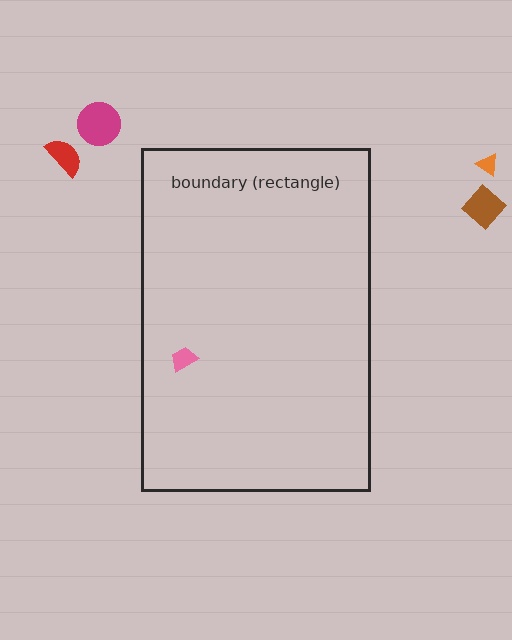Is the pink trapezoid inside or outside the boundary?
Inside.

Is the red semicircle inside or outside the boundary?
Outside.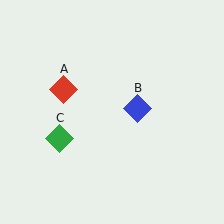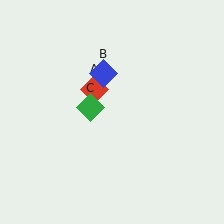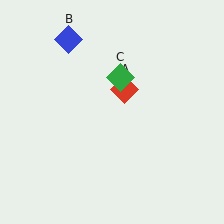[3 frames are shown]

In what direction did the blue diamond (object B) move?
The blue diamond (object B) moved up and to the left.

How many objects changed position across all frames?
3 objects changed position: red diamond (object A), blue diamond (object B), green diamond (object C).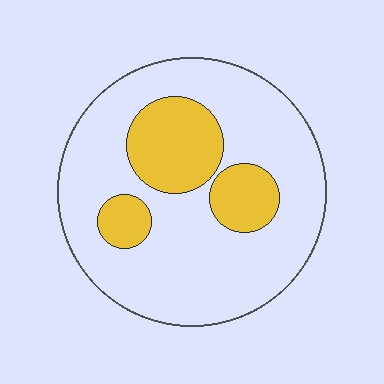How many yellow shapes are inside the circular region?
3.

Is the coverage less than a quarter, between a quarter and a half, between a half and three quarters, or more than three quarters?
Less than a quarter.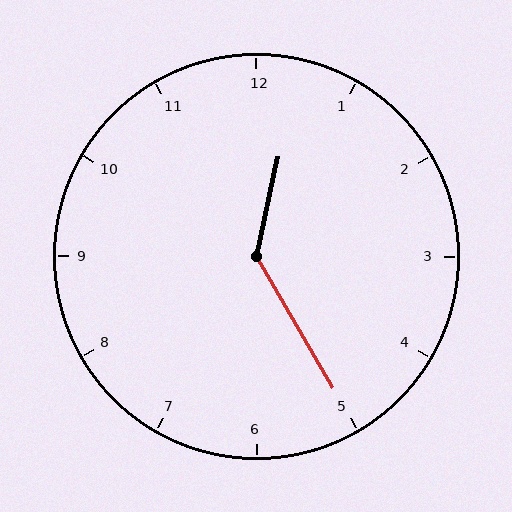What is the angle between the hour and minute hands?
Approximately 138 degrees.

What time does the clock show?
12:25.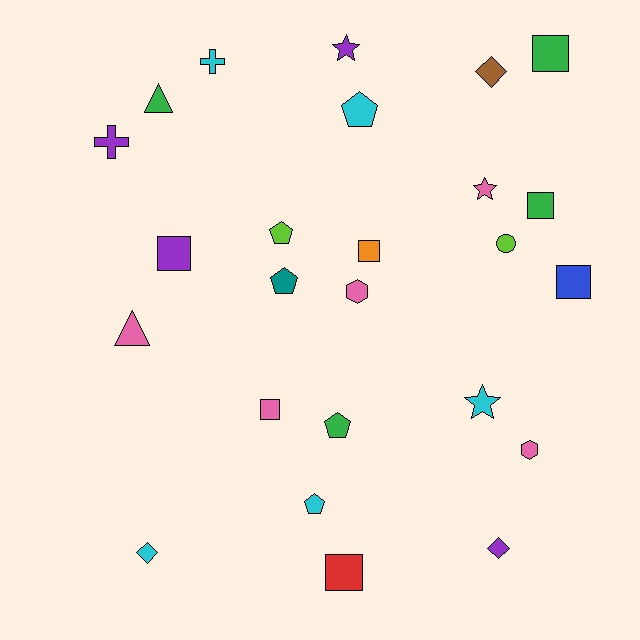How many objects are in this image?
There are 25 objects.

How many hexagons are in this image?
There are 2 hexagons.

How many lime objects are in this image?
There are 2 lime objects.